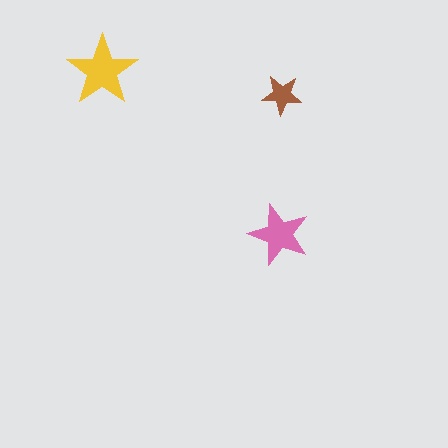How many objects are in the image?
There are 3 objects in the image.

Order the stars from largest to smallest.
the yellow one, the pink one, the brown one.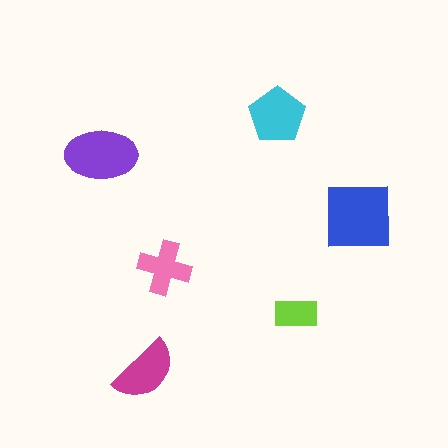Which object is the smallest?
The lime rectangle.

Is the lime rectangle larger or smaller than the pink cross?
Smaller.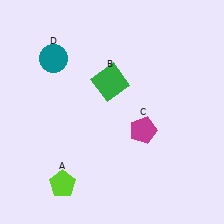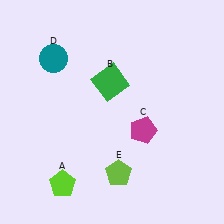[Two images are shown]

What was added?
A lime pentagon (E) was added in Image 2.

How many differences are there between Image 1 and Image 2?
There is 1 difference between the two images.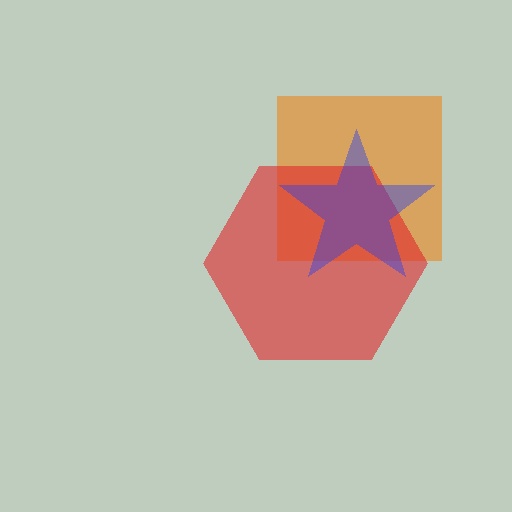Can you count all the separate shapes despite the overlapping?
Yes, there are 3 separate shapes.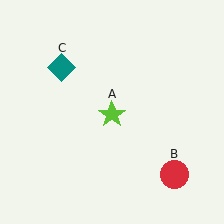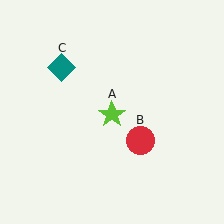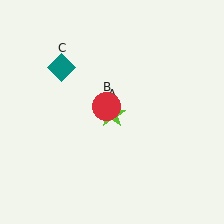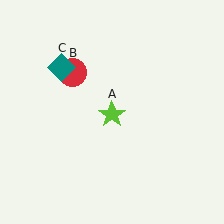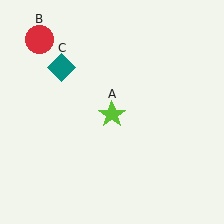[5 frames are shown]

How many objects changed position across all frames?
1 object changed position: red circle (object B).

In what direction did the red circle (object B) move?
The red circle (object B) moved up and to the left.